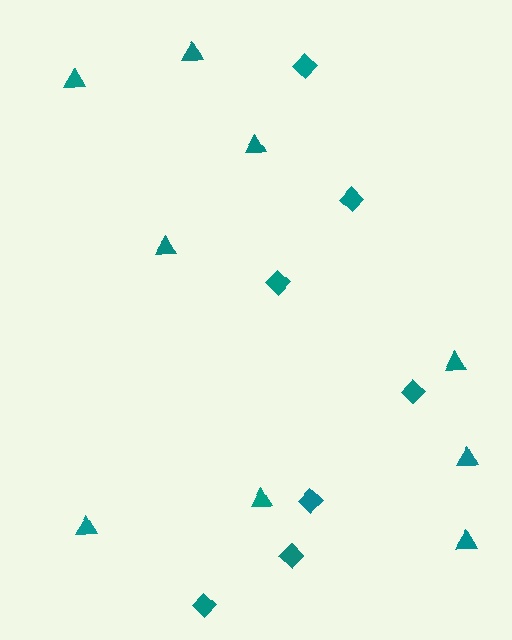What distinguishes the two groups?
There are 2 groups: one group of diamonds (7) and one group of triangles (9).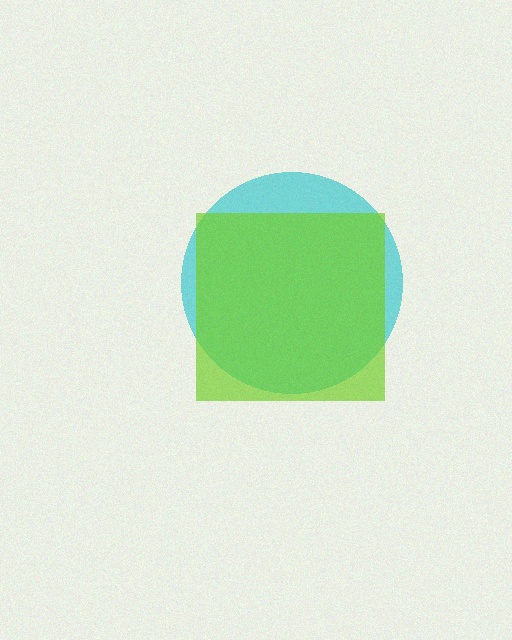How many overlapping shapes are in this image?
There are 2 overlapping shapes in the image.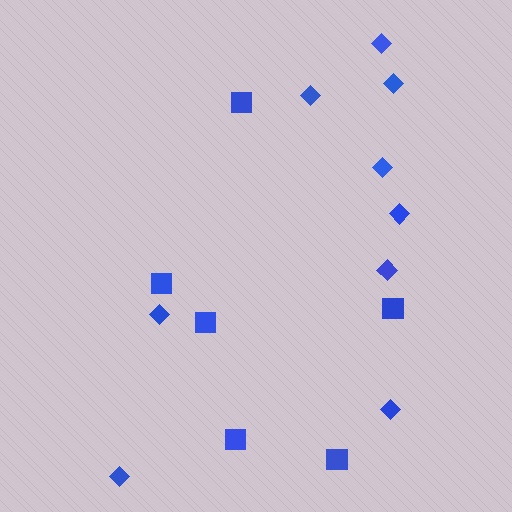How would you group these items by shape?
There are 2 groups: one group of squares (6) and one group of diamonds (9).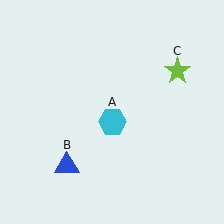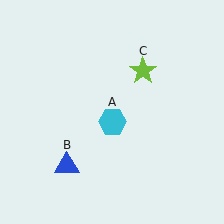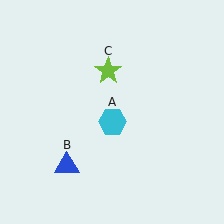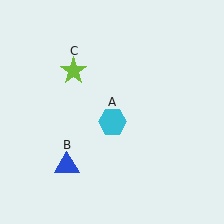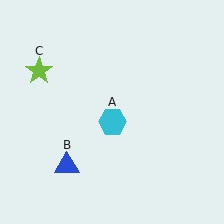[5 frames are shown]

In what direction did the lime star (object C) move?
The lime star (object C) moved left.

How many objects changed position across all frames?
1 object changed position: lime star (object C).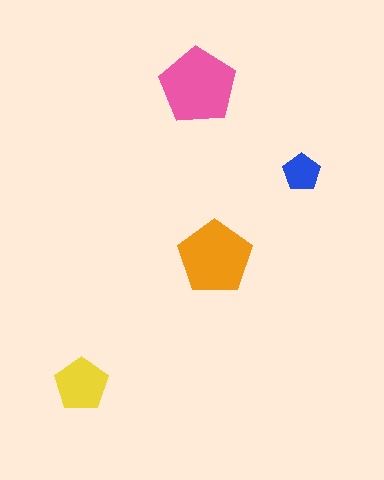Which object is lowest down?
The yellow pentagon is bottommost.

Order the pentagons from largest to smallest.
the pink one, the orange one, the yellow one, the blue one.